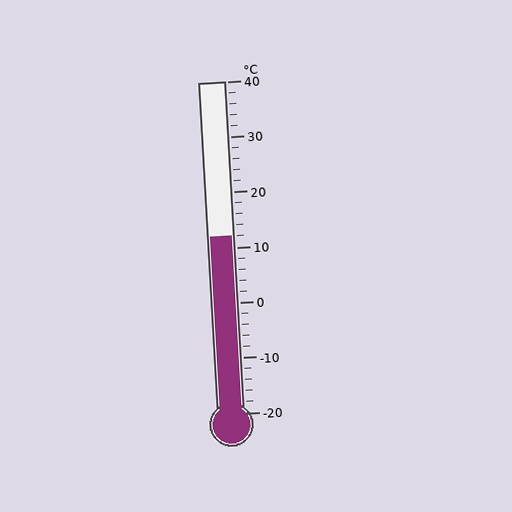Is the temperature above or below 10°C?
The temperature is above 10°C.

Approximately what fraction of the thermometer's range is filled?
The thermometer is filled to approximately 55% of its range.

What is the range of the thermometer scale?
The thermometer scale ranges from -20°C to 40°C.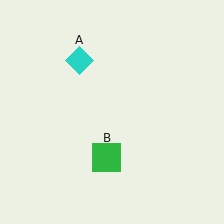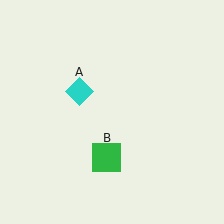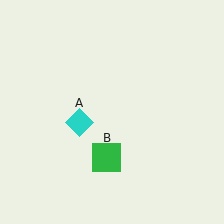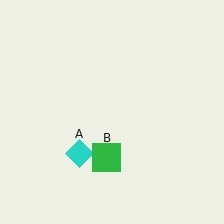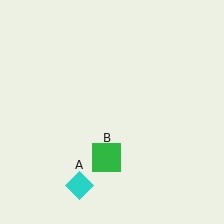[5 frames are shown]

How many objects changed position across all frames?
1 object changed position: cyan diamond (object A).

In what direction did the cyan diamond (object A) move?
The cyan diamond (object A) moved down.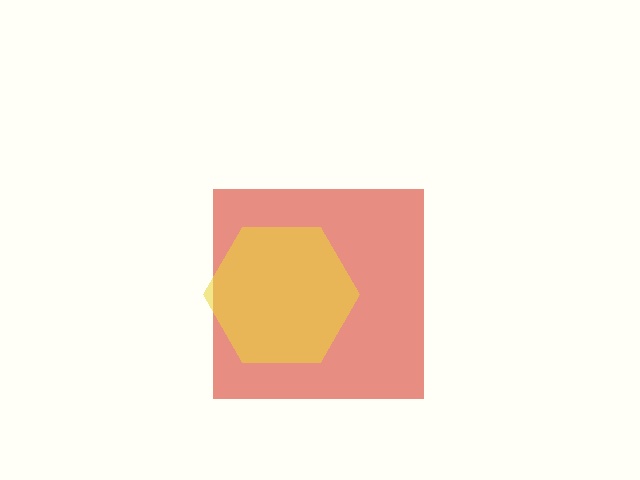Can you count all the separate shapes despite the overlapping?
Yes, there are 2 separate shapes.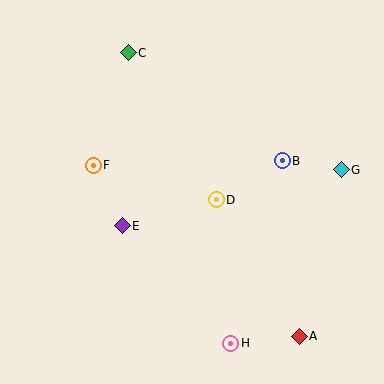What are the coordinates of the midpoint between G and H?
The midpoint between G and H is at (286, 257).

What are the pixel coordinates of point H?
Point H is at (231, 343).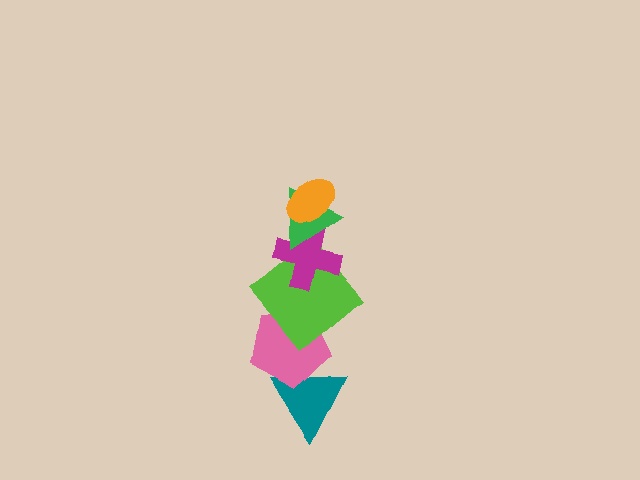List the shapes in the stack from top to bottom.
From top to bottom: the orange ellipse, the green triangle, the magenta cross, the lime diamond, the pink pentagon, the teal triangle.